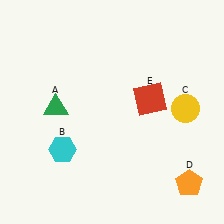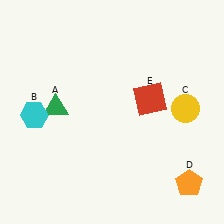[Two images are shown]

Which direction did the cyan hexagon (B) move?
The cyan hexagon (B) moved up.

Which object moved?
The cyan hexagon (B) moved up.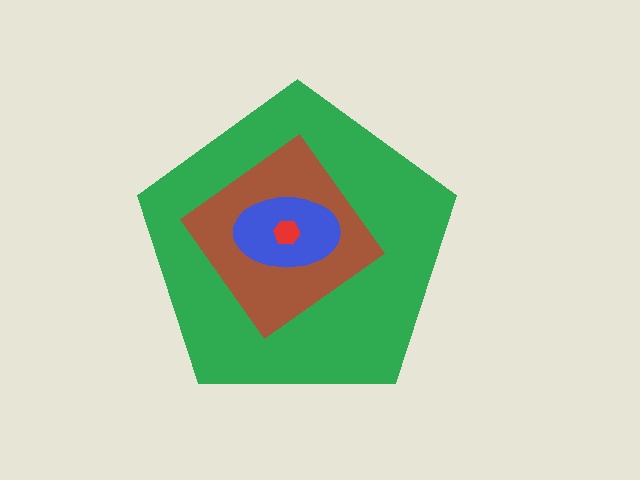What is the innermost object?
The red hexagon.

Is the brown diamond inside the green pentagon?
Yes.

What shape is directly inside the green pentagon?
The brown diamond.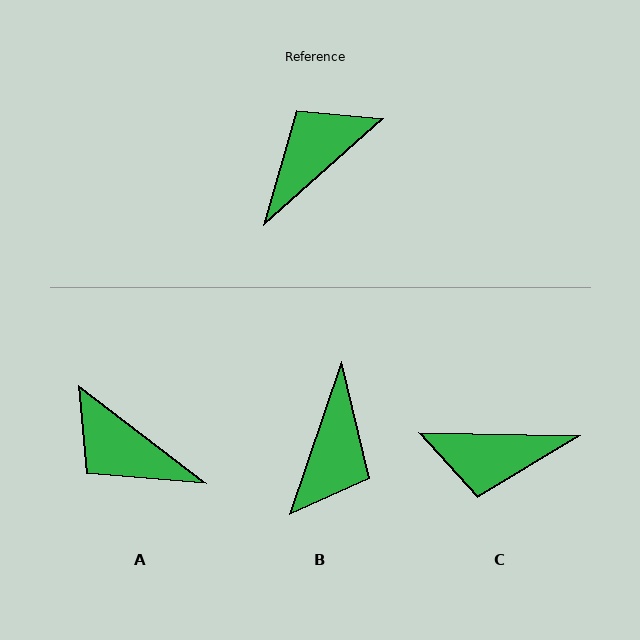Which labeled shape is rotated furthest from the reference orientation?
B, about 150 degrees away.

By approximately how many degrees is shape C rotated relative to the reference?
Approximately 137 degrees counter-clockwise.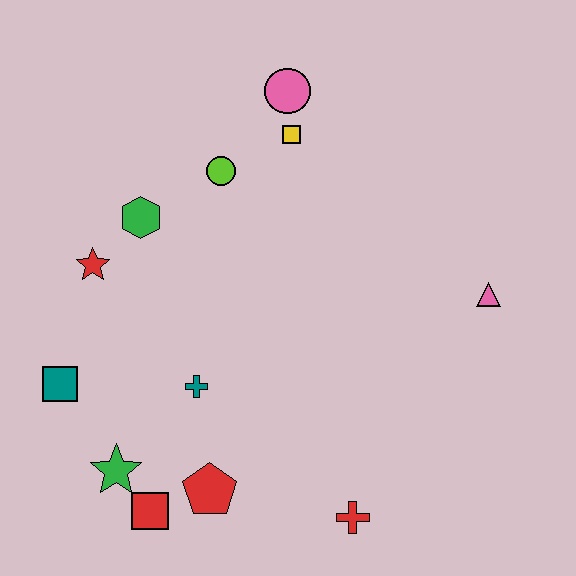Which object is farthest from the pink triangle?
The teal square is farthest from the pink triangle.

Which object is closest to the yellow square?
The pink circle is closest to the yellow square.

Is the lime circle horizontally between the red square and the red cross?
Yes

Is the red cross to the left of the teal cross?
No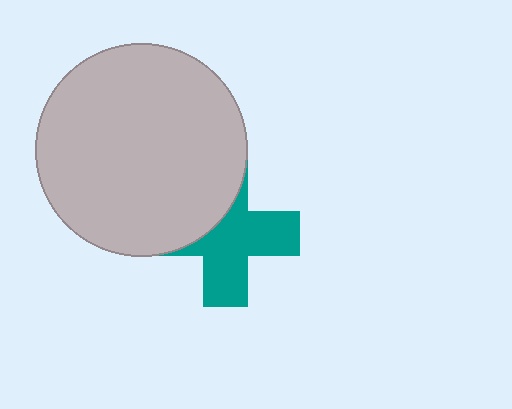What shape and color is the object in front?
The object in front is a light gray circle.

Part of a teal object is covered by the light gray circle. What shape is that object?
It is a cross.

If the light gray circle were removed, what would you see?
You would see the complete teal cross.